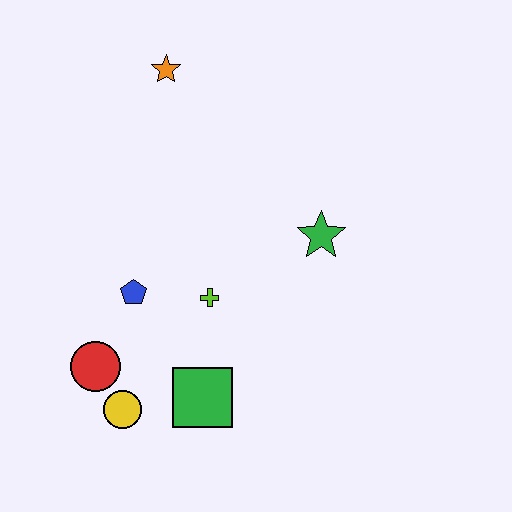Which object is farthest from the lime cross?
The orange star is farthest from the lime cross.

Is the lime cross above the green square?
Yes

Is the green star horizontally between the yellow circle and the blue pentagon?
No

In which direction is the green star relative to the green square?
The green star is above the green square.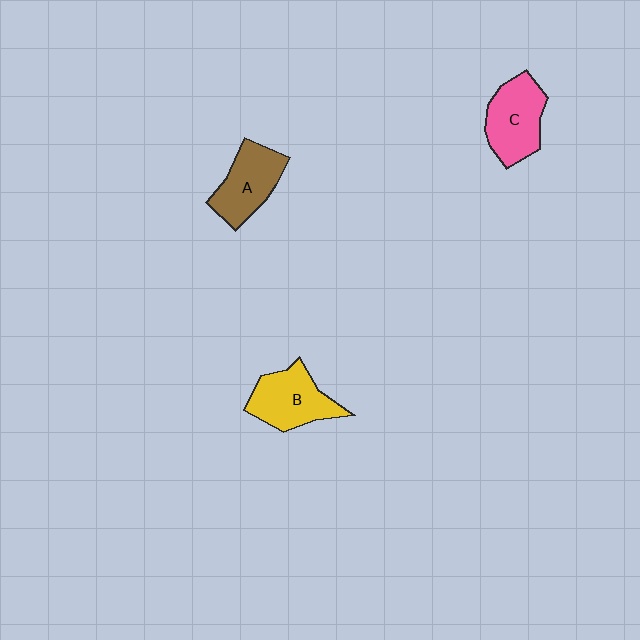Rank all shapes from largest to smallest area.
From largest to smallest: C (pink), B (yellow), A (brown).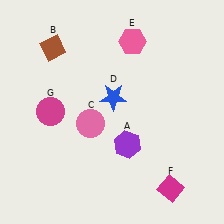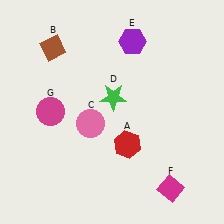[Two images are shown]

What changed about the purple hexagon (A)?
In Image 1, A is purple. In Image 2, it changed to red.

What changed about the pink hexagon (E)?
In Image 1, E is pink. In Image 2, it changed to purple.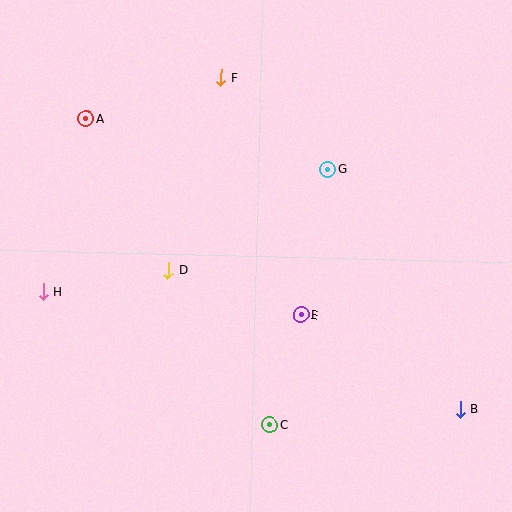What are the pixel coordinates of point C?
Point C is at (269, 425).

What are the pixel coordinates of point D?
Point D is at (168, 270).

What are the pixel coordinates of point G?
Point G is at (328, 169).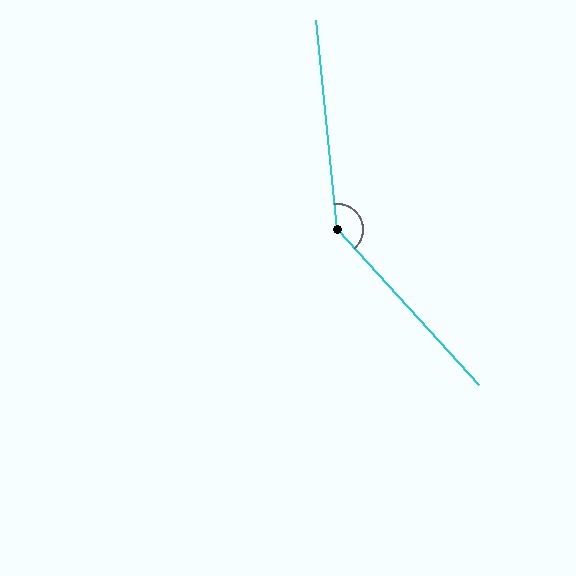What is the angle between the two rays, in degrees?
Approximately 143 degrees.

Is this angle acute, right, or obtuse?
It is obtuse.